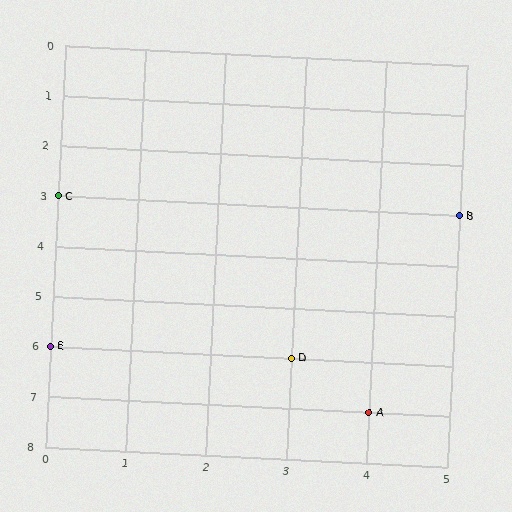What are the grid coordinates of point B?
Point B is at grid coordinates (5, 3).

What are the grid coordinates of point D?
Point D is at grid coordinates (3, 6).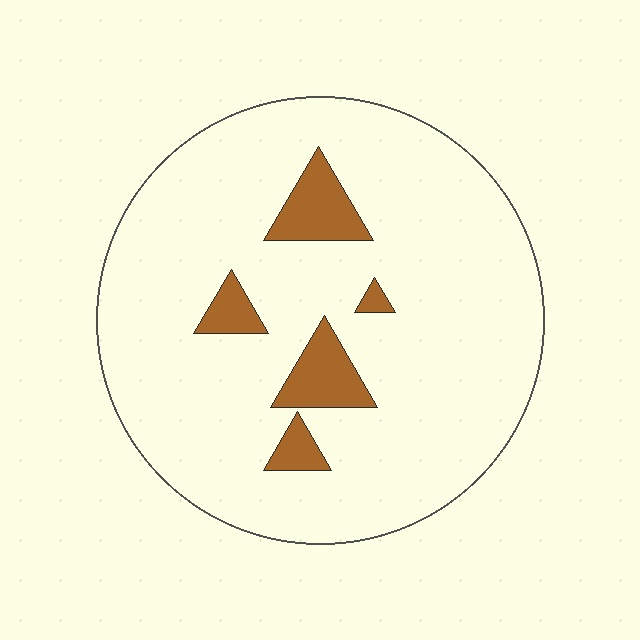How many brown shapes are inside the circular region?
5.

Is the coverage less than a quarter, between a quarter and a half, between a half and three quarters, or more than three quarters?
Less than a quarter.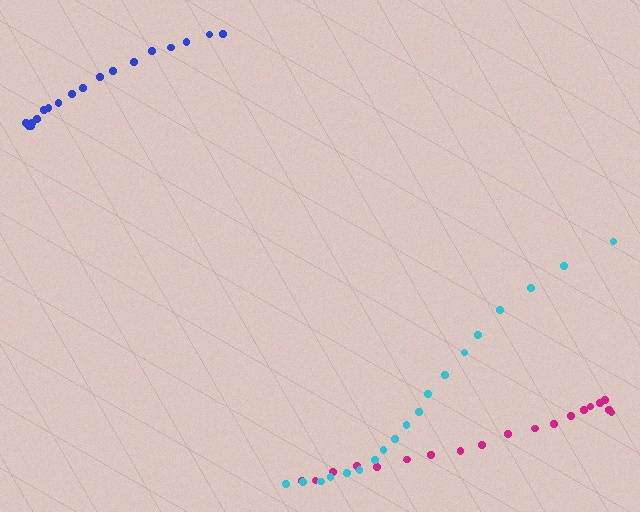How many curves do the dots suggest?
There are 3 distinct paths.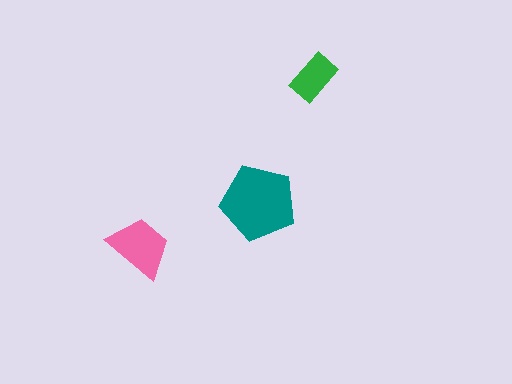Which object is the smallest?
The green rectangle.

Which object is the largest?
The teal pentagon.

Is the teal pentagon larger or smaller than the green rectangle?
Larger.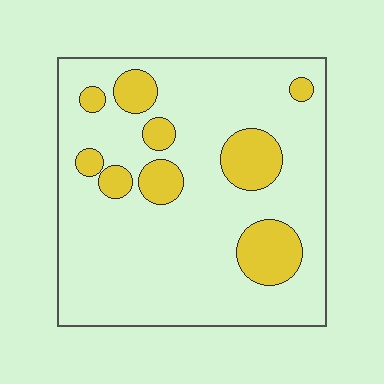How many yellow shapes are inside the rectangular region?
9.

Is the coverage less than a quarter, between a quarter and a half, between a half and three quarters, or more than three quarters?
Less than a quarter.